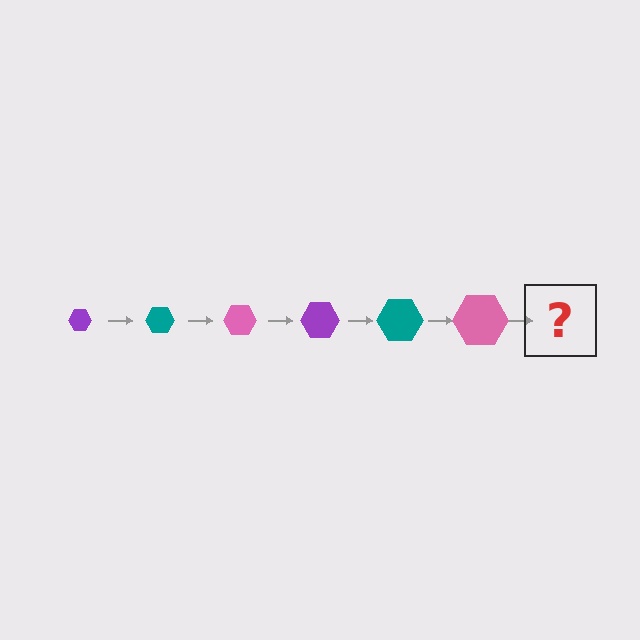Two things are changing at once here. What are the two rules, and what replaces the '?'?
The two rules are that the hexagon grows larger each step and the color cycles through purple, teal, and pink. The '?' should be a purple hexagon, larger than the previous one.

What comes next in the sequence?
The next element should be a purple hexagon, larger than the previous one.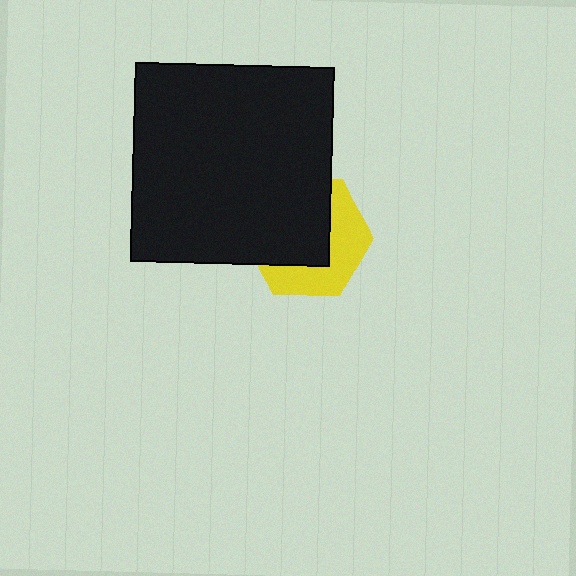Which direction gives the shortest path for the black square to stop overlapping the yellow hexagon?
Moving toward the upper-left gives the shortest separation.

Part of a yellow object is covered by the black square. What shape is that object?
It is a hexagon.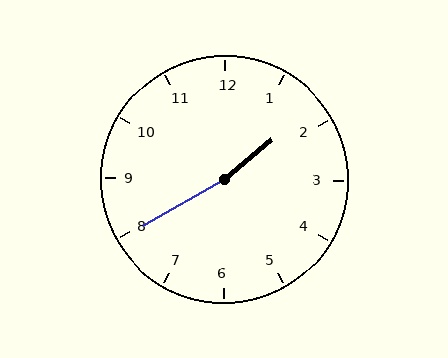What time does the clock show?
1:40.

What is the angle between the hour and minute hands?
Approximately 170 degrees.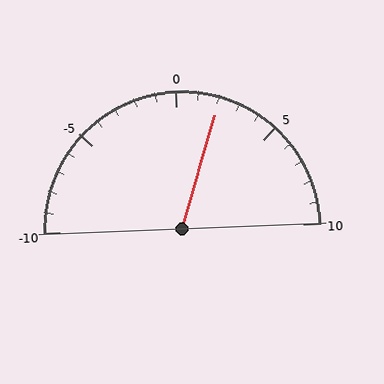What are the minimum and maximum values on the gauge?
The gauge ranges from -10 to 10.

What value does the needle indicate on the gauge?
The needle indicates approximately 2.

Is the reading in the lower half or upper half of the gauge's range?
The reading is in the upper half of the range (-10 to 10).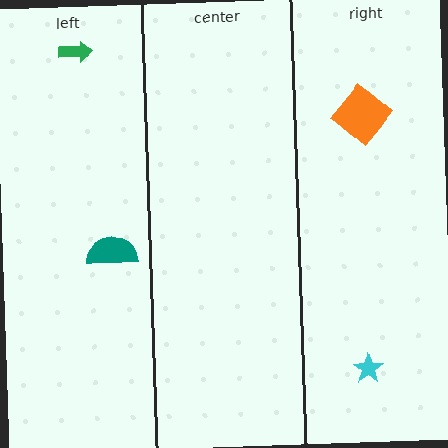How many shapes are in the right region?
2.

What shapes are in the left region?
The teal semicircle, the green arrow.